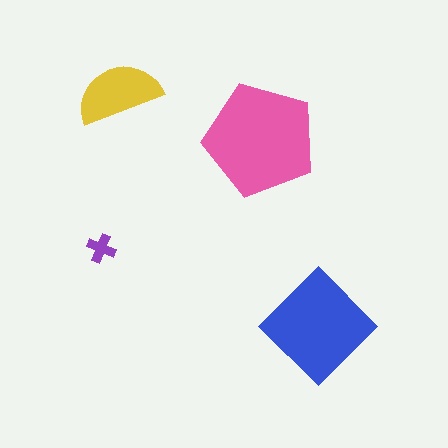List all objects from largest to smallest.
The pink pentagon, the blue diamond, the yellow semicircle, the purple cross.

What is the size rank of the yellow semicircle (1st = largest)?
3rd.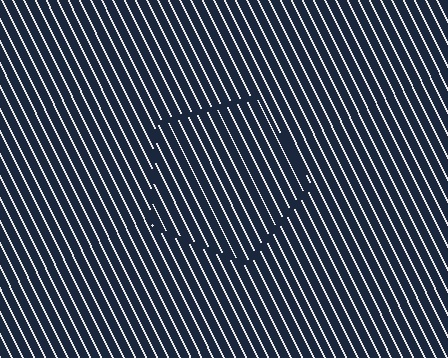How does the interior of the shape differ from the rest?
The interior of the shape contains the same grating, shifted by half a period — the contour is defined by the phase discontinuity where line-ends from the inner and outer gratings abut.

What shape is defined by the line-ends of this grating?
An illusory pentagon. The interior of the shape contains the same grating, shifted by half a period — the contour is defined by the phase discontinuity where line-ends from the inner and outer gratings abut.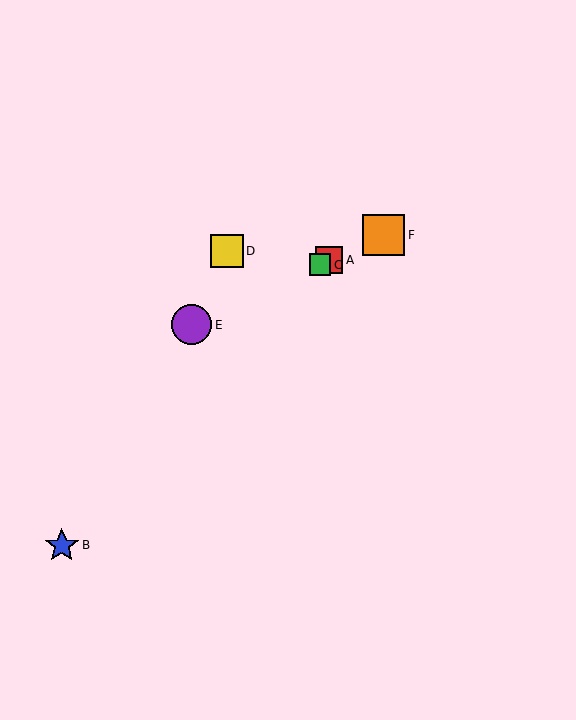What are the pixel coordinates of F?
Object F is at (384, 235).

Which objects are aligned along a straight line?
Objects A, C, E, F are aligned along a straight line.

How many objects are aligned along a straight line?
4 objects (A, C, E, F) are aligned along a straight line.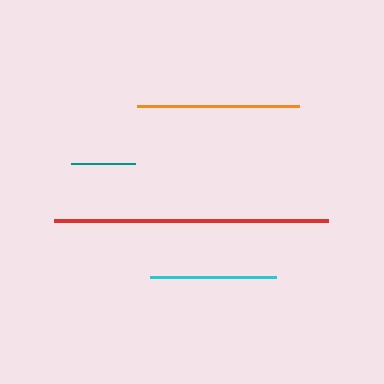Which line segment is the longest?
The red line is the longest at approximately 273 pixels.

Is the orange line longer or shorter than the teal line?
The orange line is longer than the teal line.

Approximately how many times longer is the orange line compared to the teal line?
The orange line is approximately 2.5 times the length of the teal line.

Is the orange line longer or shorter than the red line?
The red line is longer than the orange line.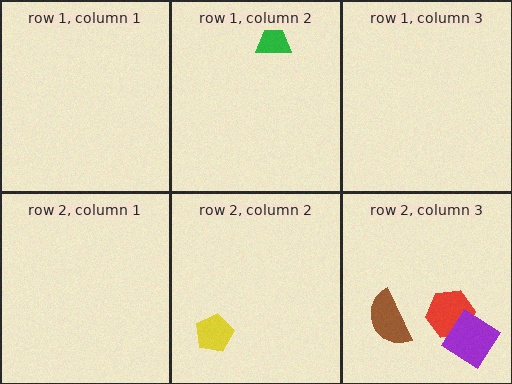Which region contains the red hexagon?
The row 2, column 3 region.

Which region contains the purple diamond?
The row 2, column 3 region.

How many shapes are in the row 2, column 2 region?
1.